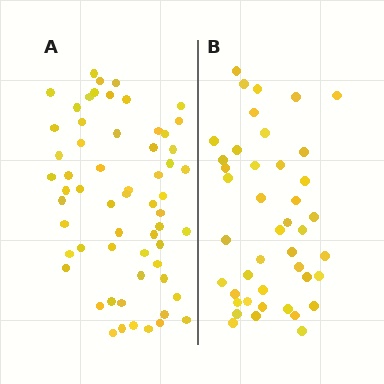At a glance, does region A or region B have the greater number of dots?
Region A (the left region) has more dots.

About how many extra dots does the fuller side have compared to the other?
Region A has approximately 15 more dots than region B.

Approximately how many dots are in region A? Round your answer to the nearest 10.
About 60 dots.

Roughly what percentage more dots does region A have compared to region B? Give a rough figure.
About 40% more.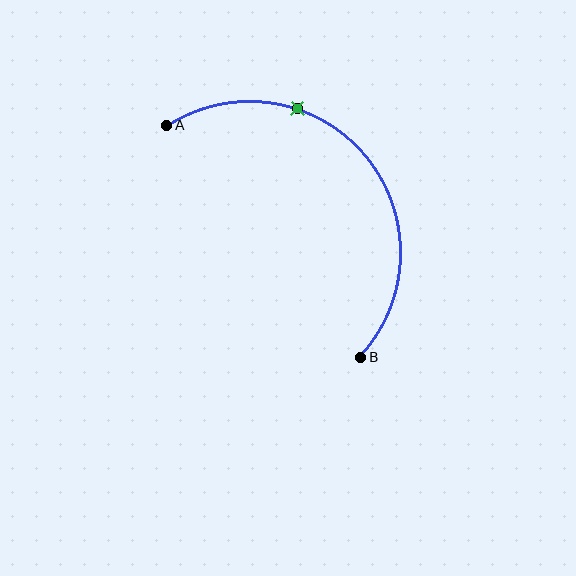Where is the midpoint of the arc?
The arc midpoint is the point on the curve farthest from the straight line joining A and B. It sits above and to the right of that line.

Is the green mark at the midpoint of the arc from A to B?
No. The green mark lies on the arc but is closer to endpoint A. The arc midpoint would be at the point on the curve equidistant along the arc from both A and B.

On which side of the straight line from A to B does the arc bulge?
The arc bulges above and to the right of the straight line connecting A and B.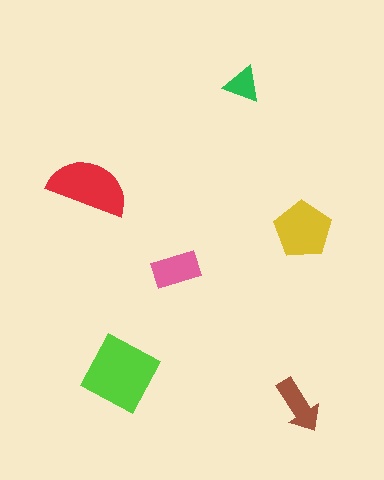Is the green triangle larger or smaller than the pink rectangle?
Smaller.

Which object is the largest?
The lime diamond.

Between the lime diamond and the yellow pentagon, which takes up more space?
The lime diamond.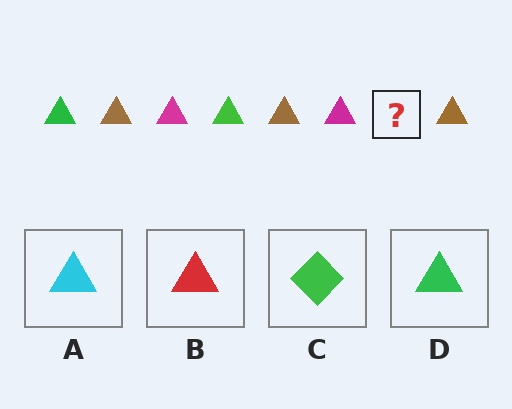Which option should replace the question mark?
Option D.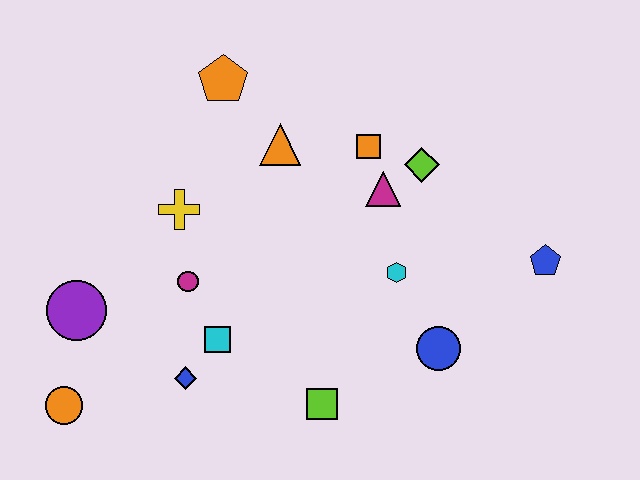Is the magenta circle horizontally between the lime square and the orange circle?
Yes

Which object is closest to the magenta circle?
The cyan square is closest to the magenta circle.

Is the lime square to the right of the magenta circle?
Yes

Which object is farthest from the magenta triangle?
The orange circle is farthest from the magenta triangle.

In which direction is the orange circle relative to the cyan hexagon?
The orange circle is to the left of the cyan hexagon.